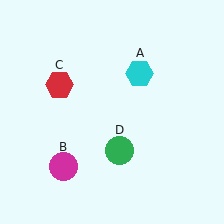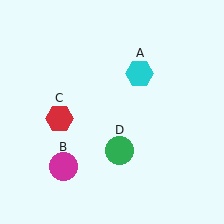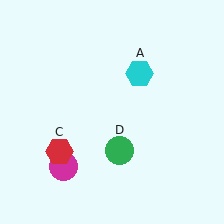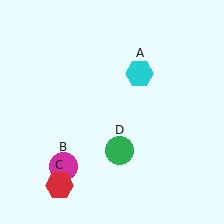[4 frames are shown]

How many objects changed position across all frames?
1 object changed position: red hexagon (object C).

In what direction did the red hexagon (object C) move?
The red hexagon (object C) moved down.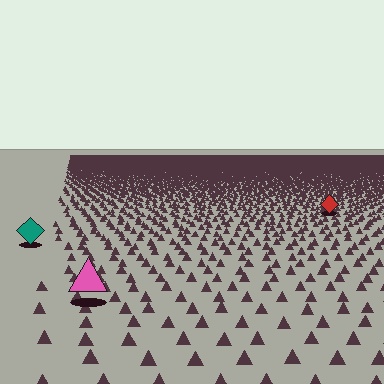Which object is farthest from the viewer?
The red diamond is farthest from the viewer. It appears smaller and the ground texture around it is denser.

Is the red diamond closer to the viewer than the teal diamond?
No. The teal diamond is closer — you can tell from the texture gradient: the ground texture is coarser near it.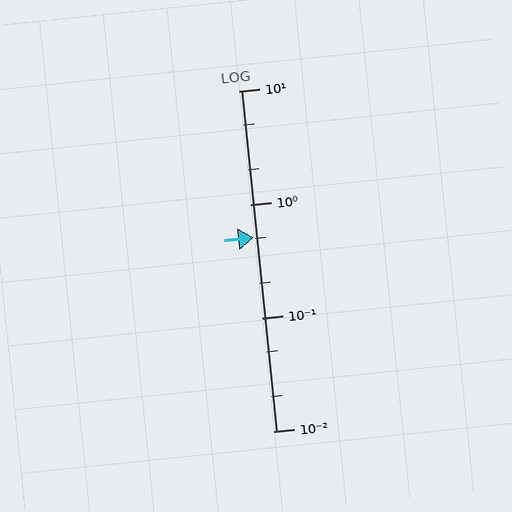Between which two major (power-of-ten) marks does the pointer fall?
The pointer is between 0.1 and 1.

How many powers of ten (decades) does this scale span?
The scale spans 3 decades, from 0.01 to 10.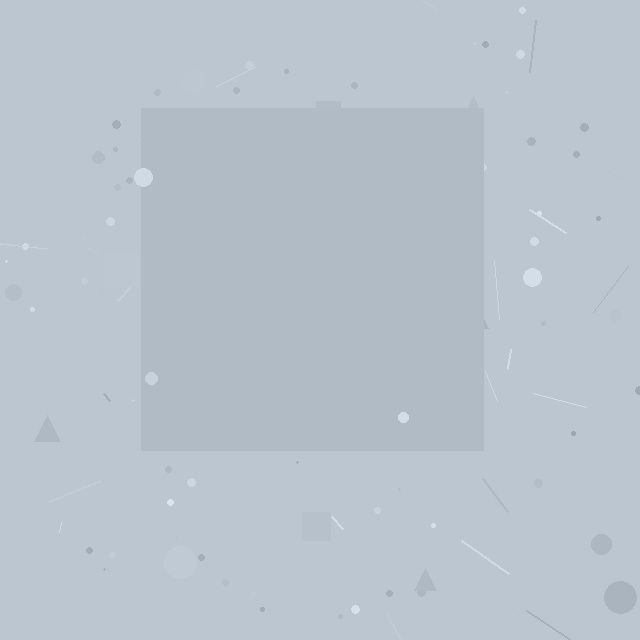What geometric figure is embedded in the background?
A square is embedded in the background.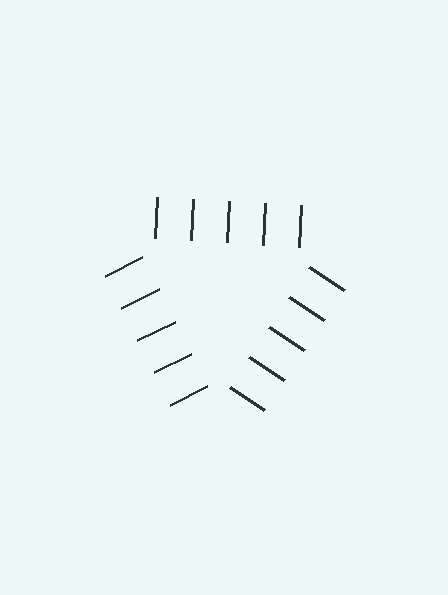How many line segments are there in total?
15 — 5 along each of the 3 edges.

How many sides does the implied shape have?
3 sides — the line-ends trace a triangle.